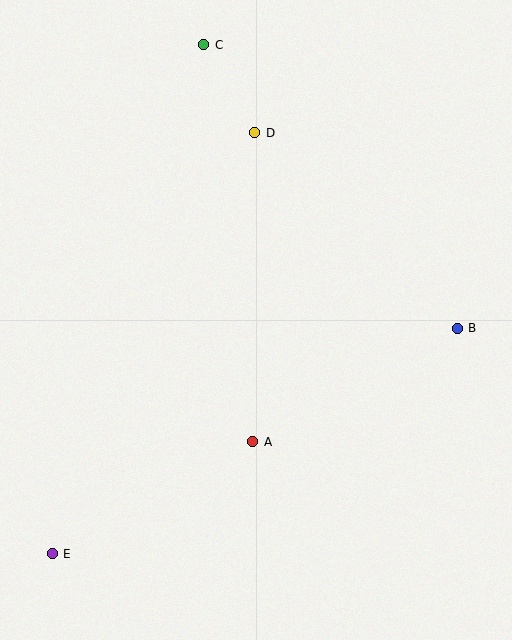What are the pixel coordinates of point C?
Point C is at (204, 45).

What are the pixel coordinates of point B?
Point B is at (457, 328).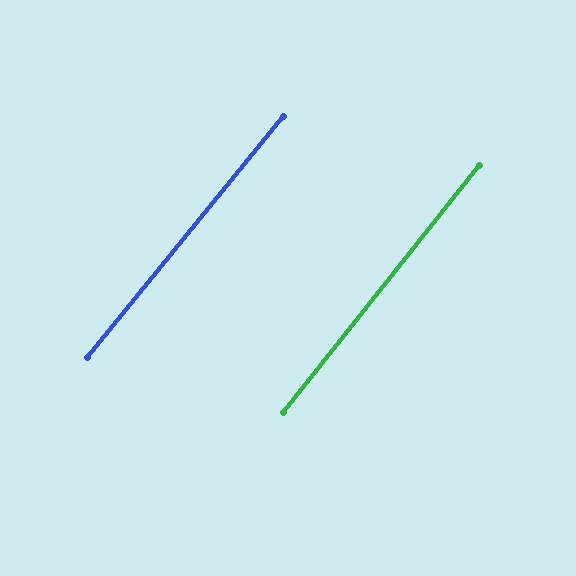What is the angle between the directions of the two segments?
Approximately 1 degree.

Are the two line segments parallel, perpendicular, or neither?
Parallel — their directions differ by only 0.8°.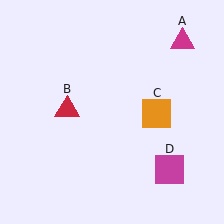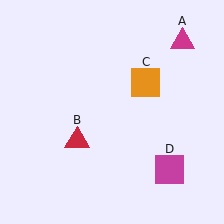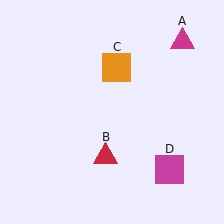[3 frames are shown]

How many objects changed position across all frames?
2 objects changed position: red triangle (object B), orange square (object C).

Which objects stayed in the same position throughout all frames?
Magenta triangle (object A) and magenta square (object D) remained stationary.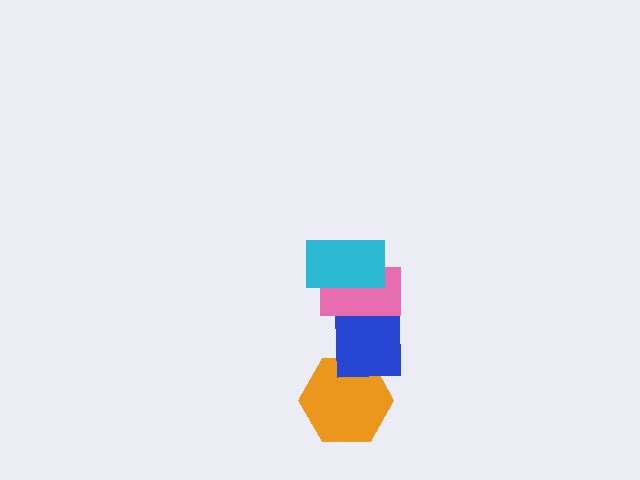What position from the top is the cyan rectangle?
The cyan rectangle is 1st from the top.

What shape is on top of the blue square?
The pink rectangle is on top of the blue square.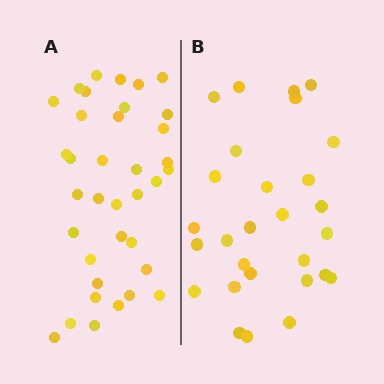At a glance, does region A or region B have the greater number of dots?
Region A (the left region) has more dots.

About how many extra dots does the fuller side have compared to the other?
Region A has roughly 8 or so more dots than region B.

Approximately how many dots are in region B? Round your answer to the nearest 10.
About 30 dots. (The exact count is 28, which rounds to 30.)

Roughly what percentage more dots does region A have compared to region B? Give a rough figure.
About 30% more.